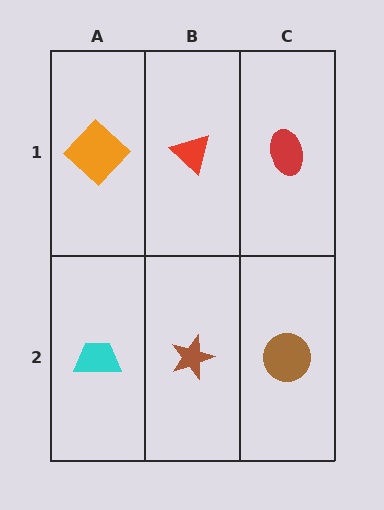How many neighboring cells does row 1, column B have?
3.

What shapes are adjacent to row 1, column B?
A brown star (row 2, column B), an orange diamond (row 1, column A), a red ellipse (row 1, column C).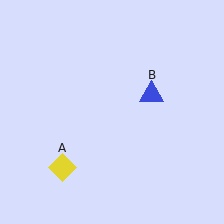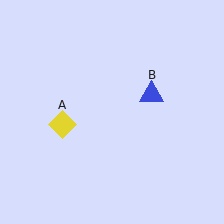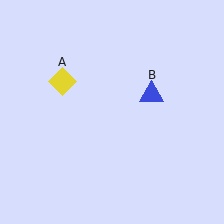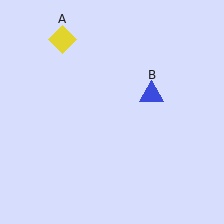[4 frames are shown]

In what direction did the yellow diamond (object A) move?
The yellow diamond (object A) moved up.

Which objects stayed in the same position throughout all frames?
Blue triangle (object B) remained stationary.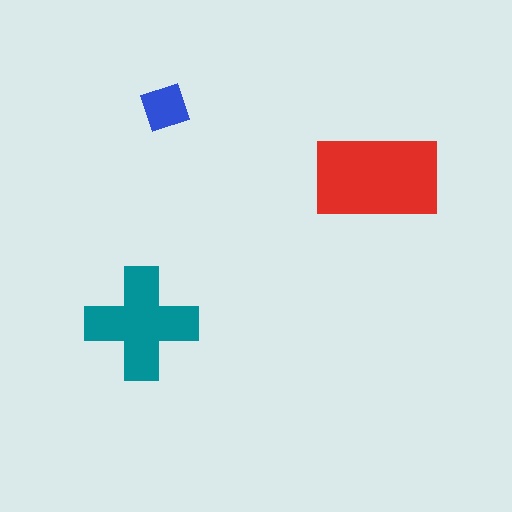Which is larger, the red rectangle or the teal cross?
The red rectangle.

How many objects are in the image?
There are 3 objects in the image.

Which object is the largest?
The red rectangle.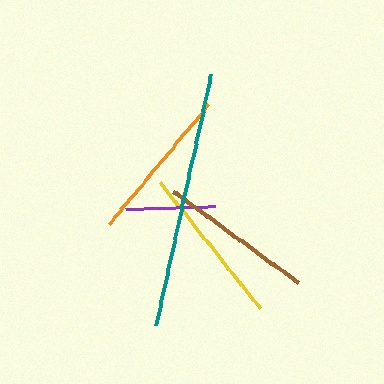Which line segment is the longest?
The teal line is the longest at approximately 257 pixels.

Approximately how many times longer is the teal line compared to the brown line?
The teal line is approximately 1.7 times the length of the brown line.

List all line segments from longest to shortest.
From longest to shortest: teal, yellow, orange, brown, purple.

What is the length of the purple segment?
The purple segment is approximately 90 pixels long.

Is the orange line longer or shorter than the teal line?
The teal line is longer than the orange line.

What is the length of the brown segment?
The brown segment is approximately 155 pixels long.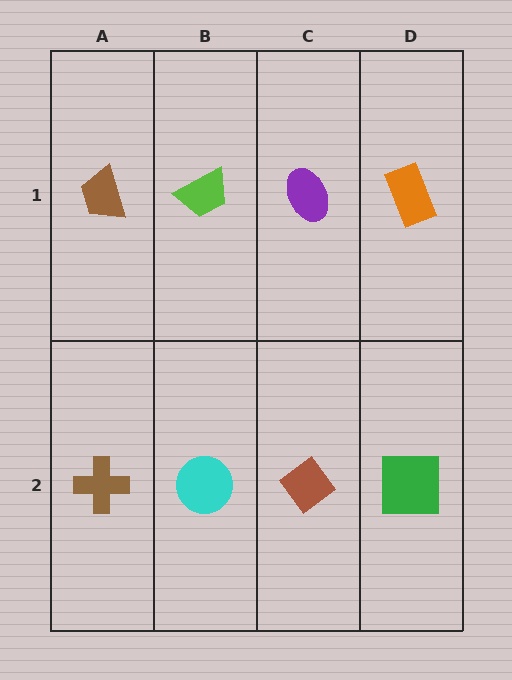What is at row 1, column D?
An orange rectangle.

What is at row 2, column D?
A green square.